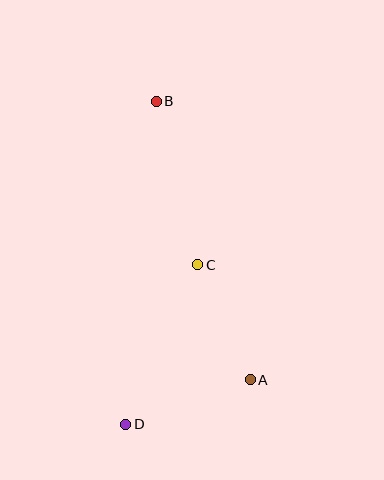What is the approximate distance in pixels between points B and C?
The distance between B and C is approximately 169 pixels.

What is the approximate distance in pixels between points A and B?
The distance between A and B is approximately 294 pixels.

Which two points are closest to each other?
Points A and C are closest to each other.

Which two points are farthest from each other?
Points B and D are farthest from each other.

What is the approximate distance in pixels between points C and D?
The distance between C and D is approximately 175 pixels.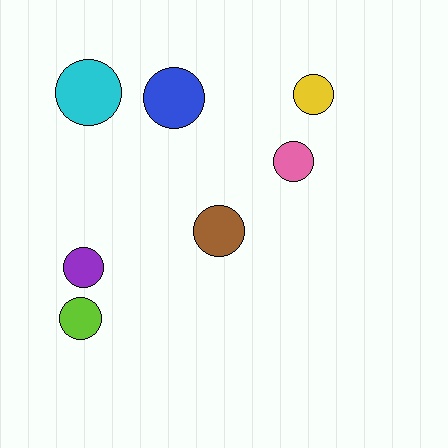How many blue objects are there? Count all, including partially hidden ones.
There is 1 blue object.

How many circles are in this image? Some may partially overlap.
There are 7 circles.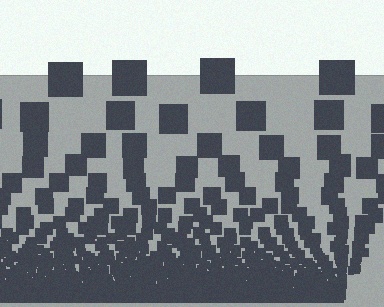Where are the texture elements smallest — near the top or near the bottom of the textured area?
Near the bottom.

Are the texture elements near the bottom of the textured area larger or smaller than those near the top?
Smaller. The gradient is inverted — elements near the bottom are smaller and denser.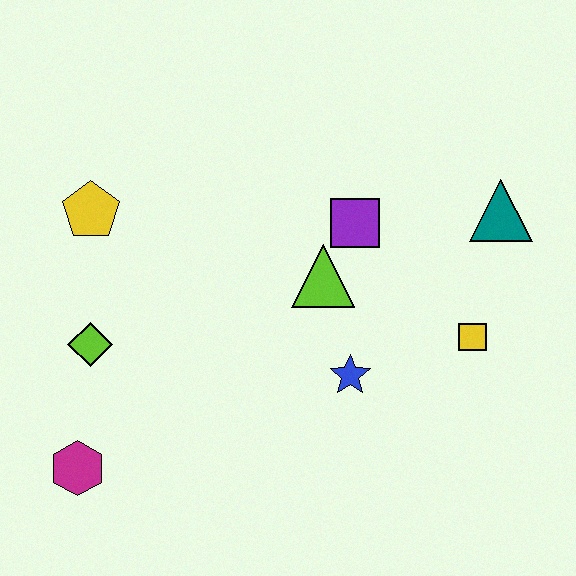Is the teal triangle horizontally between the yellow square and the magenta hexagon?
No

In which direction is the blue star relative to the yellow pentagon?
The blue star is to the right of the yellow pentagon.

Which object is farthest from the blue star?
The yellow pentagon is farthest from the blue star.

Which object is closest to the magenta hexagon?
The lime diamond is closest to the magenta hexagon.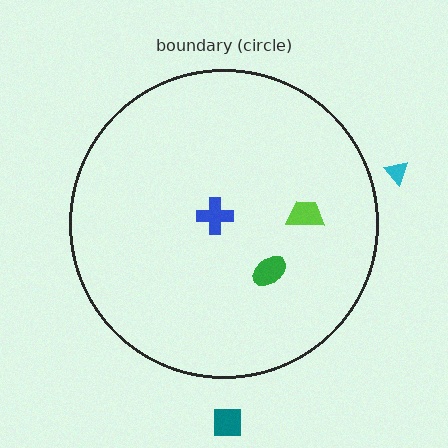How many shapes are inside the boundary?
3 inside, 2 outside.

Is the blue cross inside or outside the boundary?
Inside.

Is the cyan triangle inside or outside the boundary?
Outside.